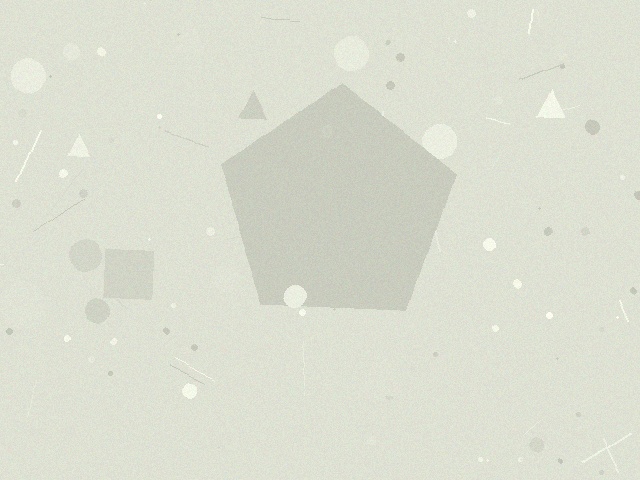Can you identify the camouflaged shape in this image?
The camouflaged shape is a pentagon.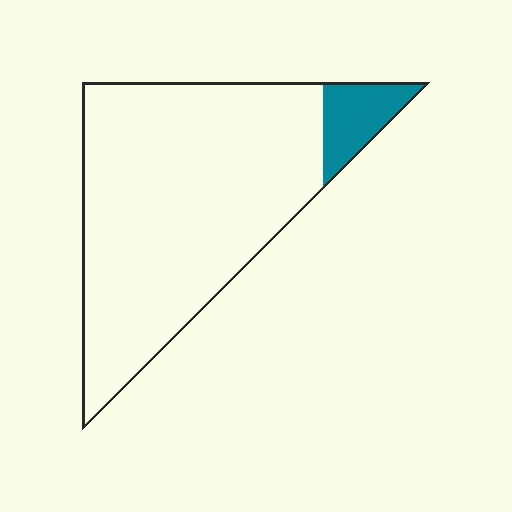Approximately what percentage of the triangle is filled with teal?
Approximately 10%.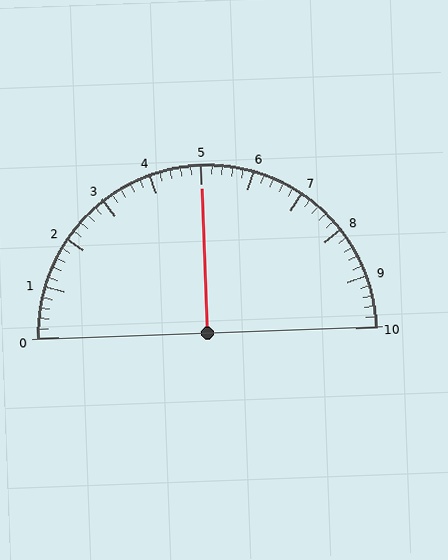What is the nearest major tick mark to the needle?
The nearest major tick mark is 5.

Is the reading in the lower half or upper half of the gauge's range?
The reading is in the upper half of the range (0 to 10).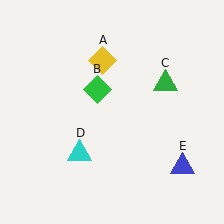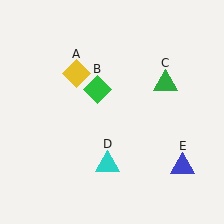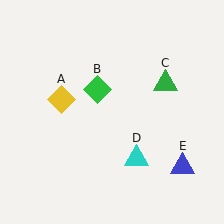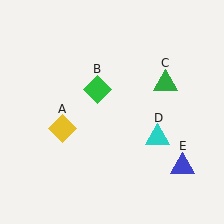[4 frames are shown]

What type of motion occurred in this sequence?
The yellow diamond (object A), cyan triangle (object D) rotated counterclockwise around the center of the scene.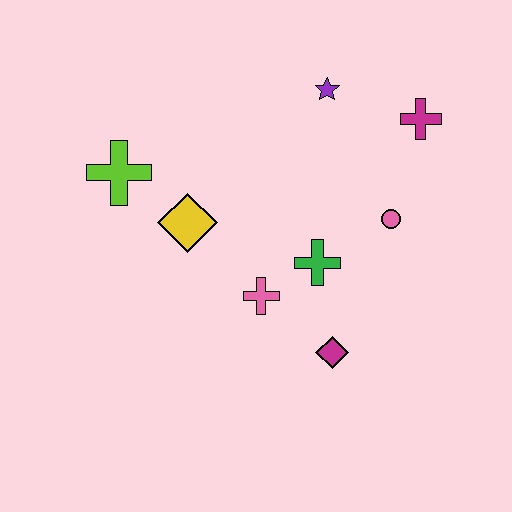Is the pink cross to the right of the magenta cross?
No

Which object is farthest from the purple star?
The magenta diamond is farthest from the purple star.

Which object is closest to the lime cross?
The yellow diamond is closest to the lime cross.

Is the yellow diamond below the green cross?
No